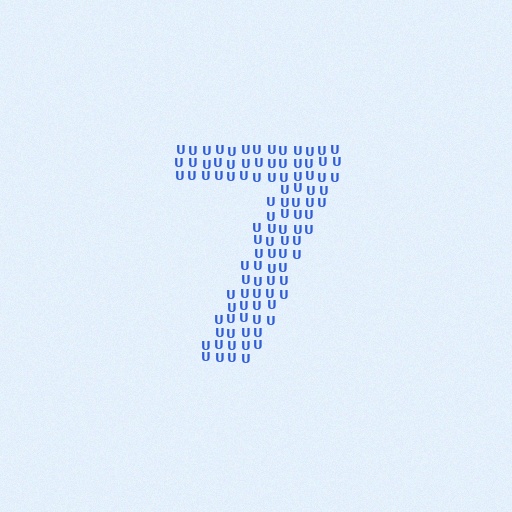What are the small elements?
The small elements are letter U's.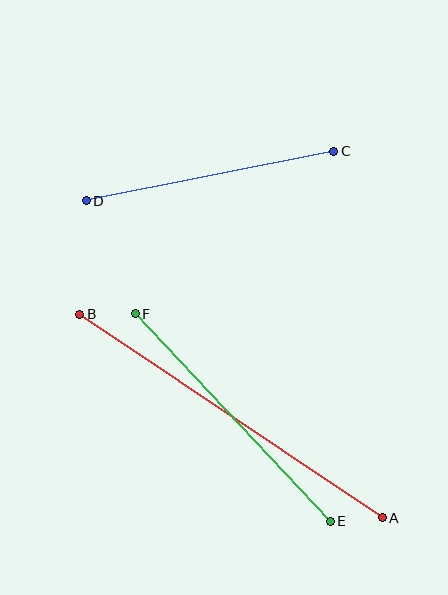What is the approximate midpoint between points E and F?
The midpoint is at approximately (233, 417) pixels.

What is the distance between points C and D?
The distance is approximately 252 pixels.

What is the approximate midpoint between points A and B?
The midpoint is at approximately (231, 416) pixels.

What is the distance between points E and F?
The distance is approximately 285 pixels.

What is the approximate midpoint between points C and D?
The midpoint is at approximately (210, 176) pixels.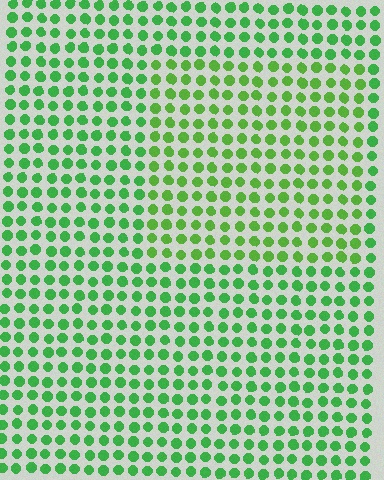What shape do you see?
I see a rectangle.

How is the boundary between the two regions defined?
The boundary is defined purely by a slight shift in hue (about 21 degrees). Spacing, size, and orientation are identical on both sides.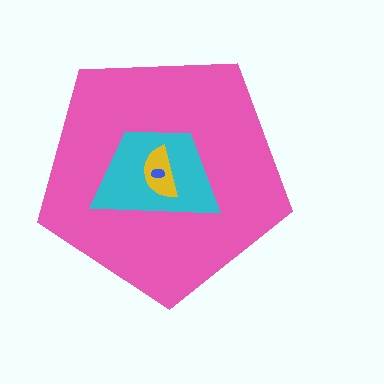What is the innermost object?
The blue ellipse.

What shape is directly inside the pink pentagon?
The cyan trapezoid.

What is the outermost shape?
The pink pentagon.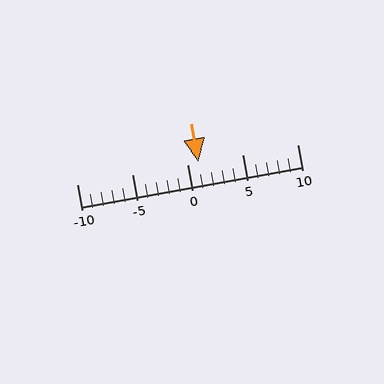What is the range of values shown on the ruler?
The ruler shows values from -10 to 10.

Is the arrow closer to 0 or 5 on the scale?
The arrow is closer to 0.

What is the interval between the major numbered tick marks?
The major tick marks are spaced 5 units apart.